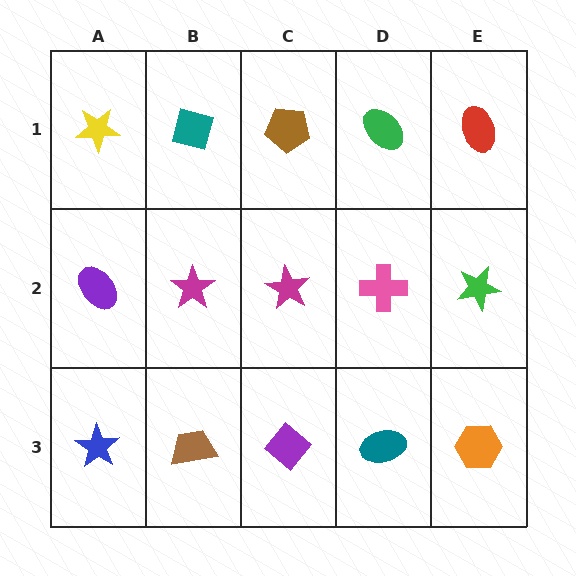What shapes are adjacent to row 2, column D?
A green ellipse (row 1, column D), a teal ellipse (row 3, column D), a magenta star (row 2, column C), a green star (row 2, column E).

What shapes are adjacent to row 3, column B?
A magenta star (row 2, column B), a blue star (row 3, column A), a purple diamond (row 3, column C).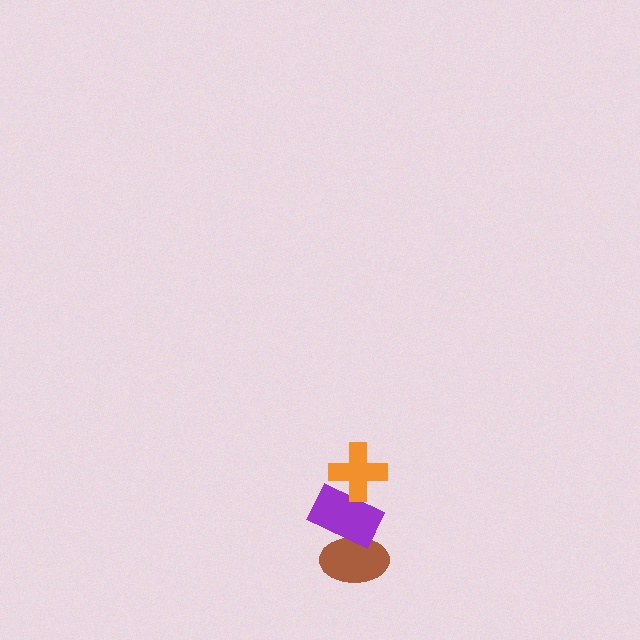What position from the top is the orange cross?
The orange cross is 1st from the top.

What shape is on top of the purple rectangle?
The orange cross is on top of the purple rectangle.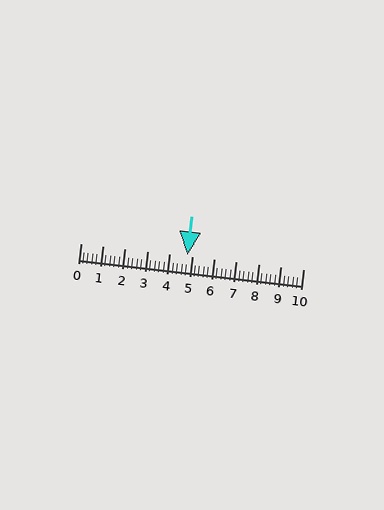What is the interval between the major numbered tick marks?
The major tick marks are spaced 1 units apart.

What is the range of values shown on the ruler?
The ruler shows values from 0 to 10.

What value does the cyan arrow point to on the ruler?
The cyan arrow points to approximately 4.8.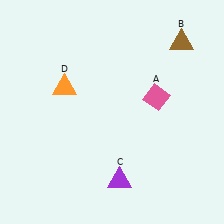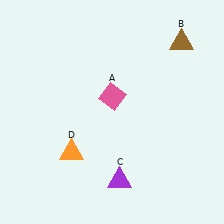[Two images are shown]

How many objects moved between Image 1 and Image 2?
2 objects moved between the two images.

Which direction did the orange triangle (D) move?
The orange triangle (D) moved down.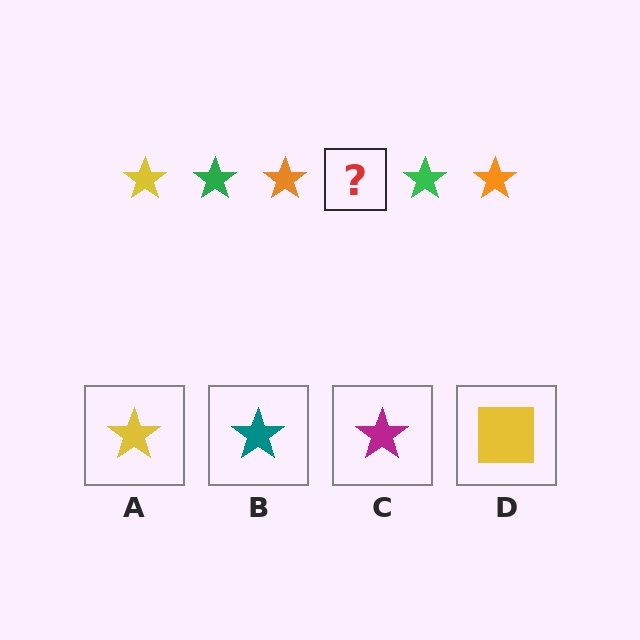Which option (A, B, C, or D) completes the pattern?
A.